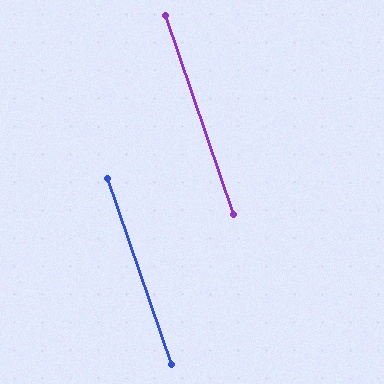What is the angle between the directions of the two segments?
Approximately 0 degrees.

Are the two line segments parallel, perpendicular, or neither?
Parallel — their directions differ by only 0.1°.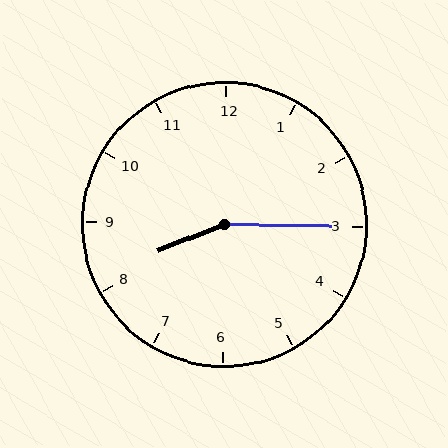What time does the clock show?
8:15.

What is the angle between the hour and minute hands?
Approximately 158 degrees.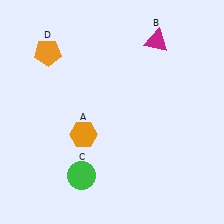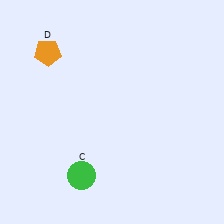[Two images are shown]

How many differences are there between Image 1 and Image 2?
There are 2 differences between the two images.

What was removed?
The orange hexagon (A), the magenta triangle (B) were removed in Image 2.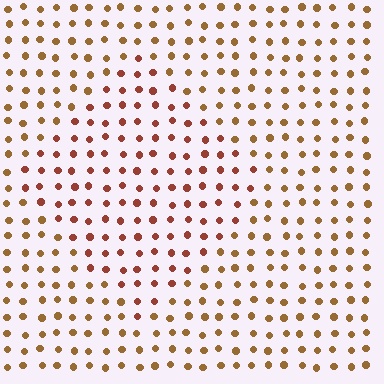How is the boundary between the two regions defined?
The boundary is defined purely by a slight shift in hue (about 27 degrees). Spacing, size, and orientation are identical on both sides.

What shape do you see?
I see a diamond.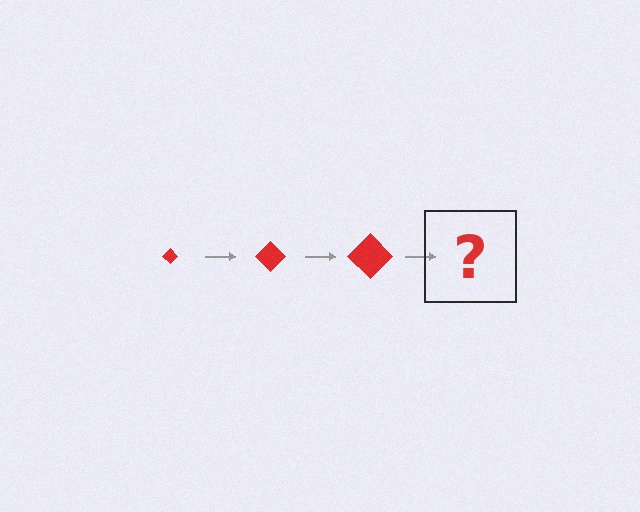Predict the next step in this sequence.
The next step is a red diamond, larger than the previous one.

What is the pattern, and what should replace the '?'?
The pattern is that the diamond gets progressively larger each step. The '?' should be a red diamond, larger than the previous one.